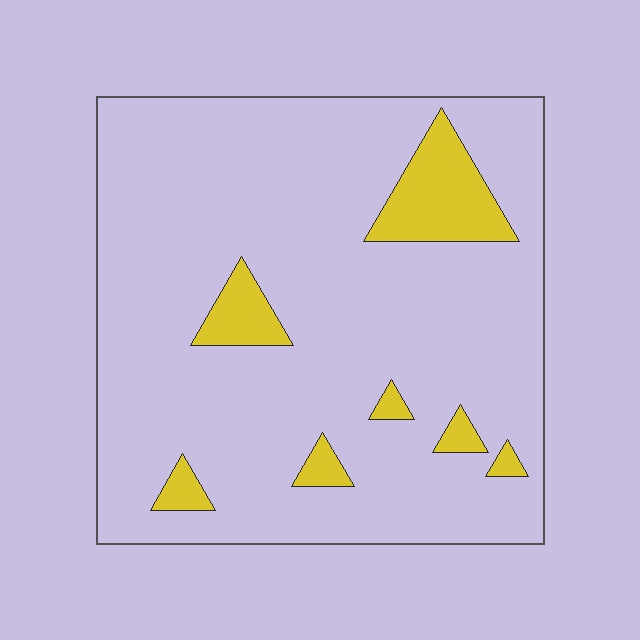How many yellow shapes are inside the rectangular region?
7.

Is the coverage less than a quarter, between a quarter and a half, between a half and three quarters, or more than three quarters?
Less than a quarter.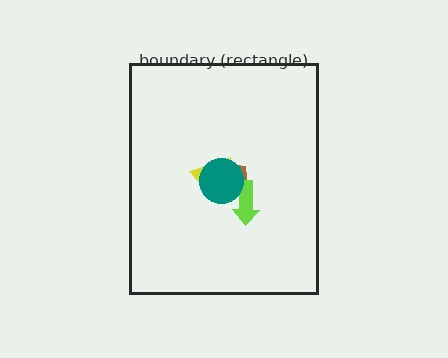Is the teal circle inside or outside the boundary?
Inside.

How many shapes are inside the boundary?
4 inside, 0 outside.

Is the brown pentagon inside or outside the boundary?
Inside.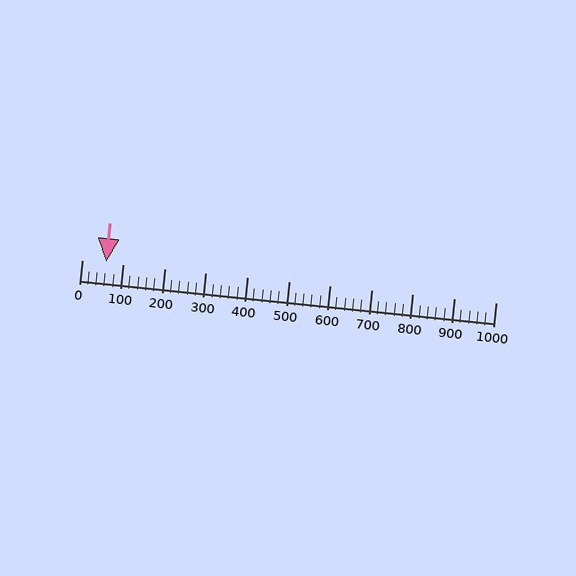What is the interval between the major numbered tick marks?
The major tick marks are spaced 100 units apart.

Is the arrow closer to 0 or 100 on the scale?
The arrow is closer to 100.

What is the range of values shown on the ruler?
The ruler shows values from 0 to 1000.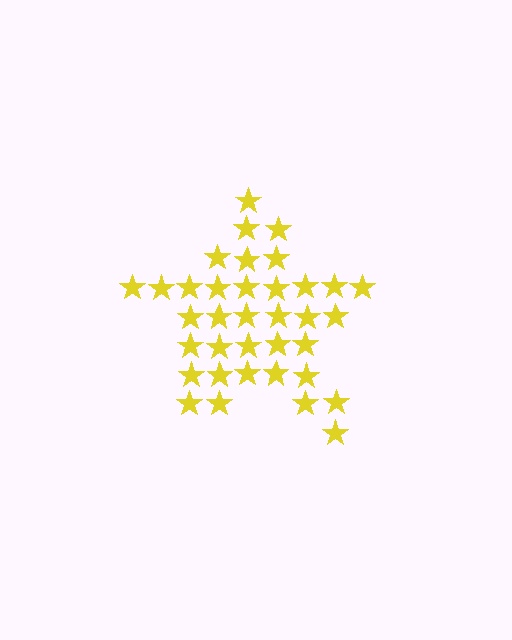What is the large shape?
The large shape is a star.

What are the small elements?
The small elements are stars.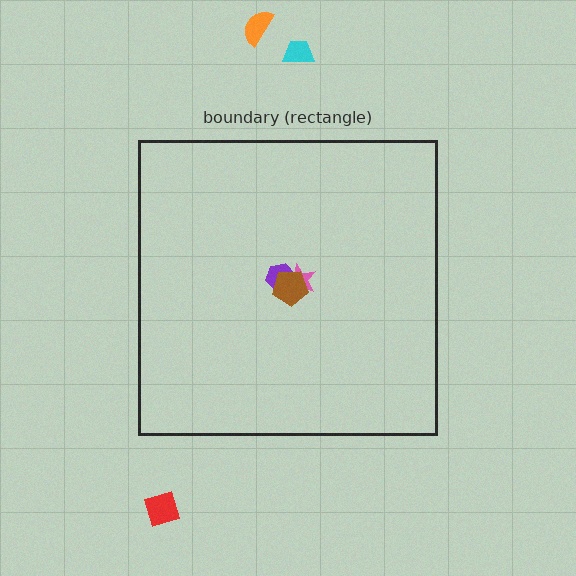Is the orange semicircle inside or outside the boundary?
Outside.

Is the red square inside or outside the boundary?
Outside.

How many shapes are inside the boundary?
3 inside, 3 outside.